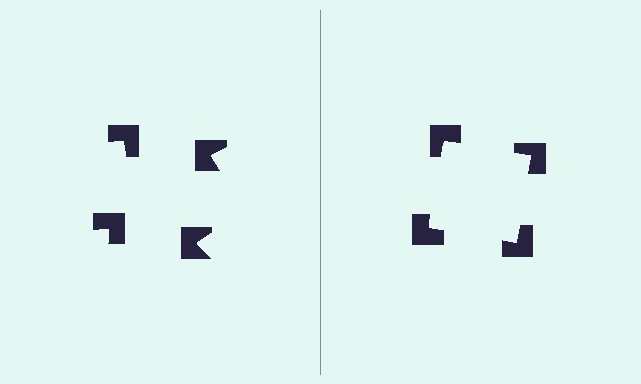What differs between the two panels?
The notched squares are positioned identically on both sides; only the wedge orientations differ. On the right they align to a square; on the left they are misaligned.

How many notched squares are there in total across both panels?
8 — 4 on each side.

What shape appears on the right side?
An illusory square.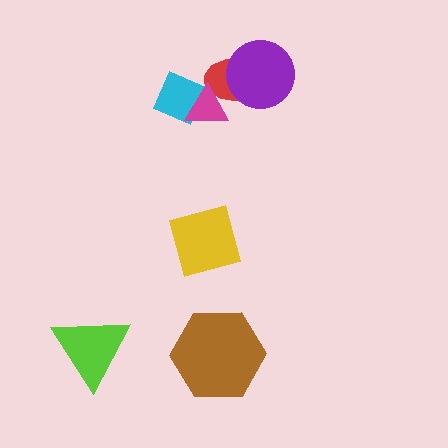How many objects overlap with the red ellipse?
2 objects overlap with the red ellipse.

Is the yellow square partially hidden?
No, no other shape covers it.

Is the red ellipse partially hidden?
Yes, it is partially covered by another shape.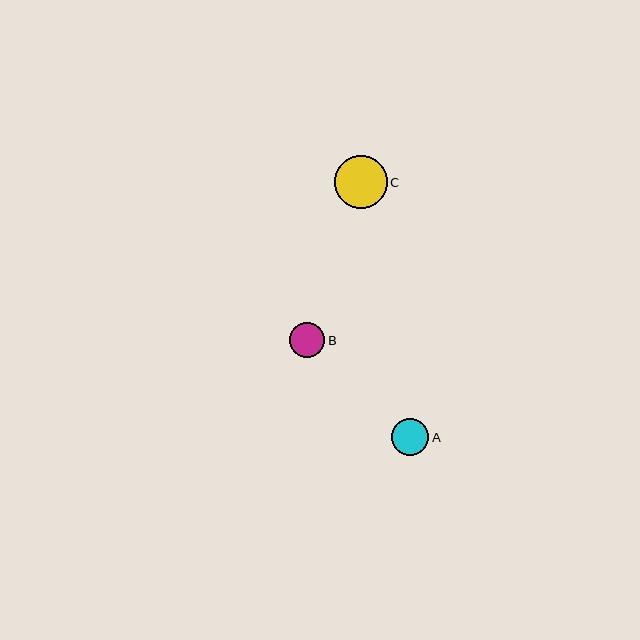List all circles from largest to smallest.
From largest to smallest: C, A, B.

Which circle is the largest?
Circle C is the largest with a size of approximately 53 pixels.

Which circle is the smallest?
Circle B is the smallest with a size of approximately 35 pixels.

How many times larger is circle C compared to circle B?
Circle C is approximately 1.5 times the size of circle B.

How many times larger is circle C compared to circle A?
Circle C is approximately 1.4 times the size of circle A.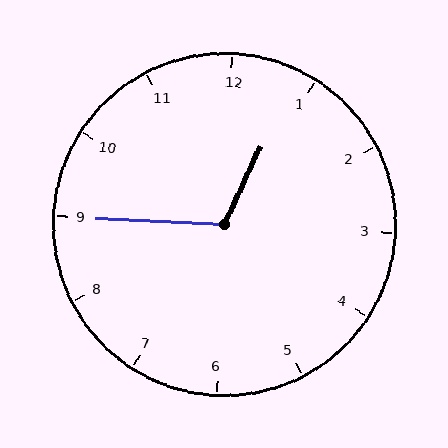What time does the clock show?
12:45.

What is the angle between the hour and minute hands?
Approximately 112 degrees.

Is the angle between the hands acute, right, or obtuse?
It is obtuse.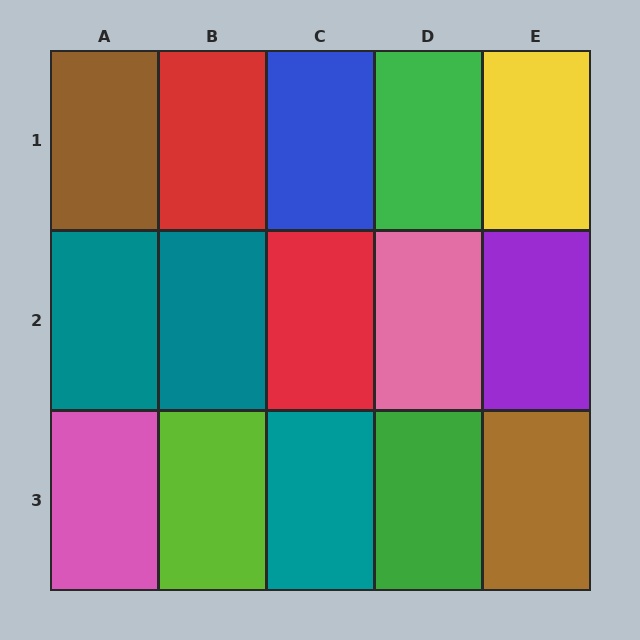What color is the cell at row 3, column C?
Teal.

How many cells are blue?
1 cell is blue.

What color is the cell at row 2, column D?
Pink.